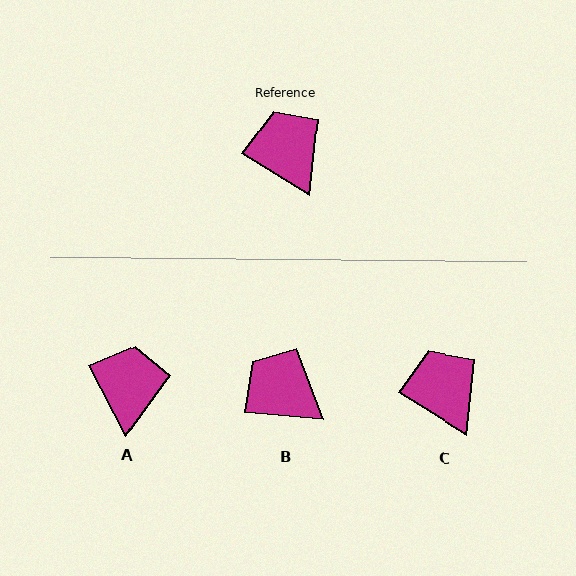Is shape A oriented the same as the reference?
No, it is off by about 30 degrees.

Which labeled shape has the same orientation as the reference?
C.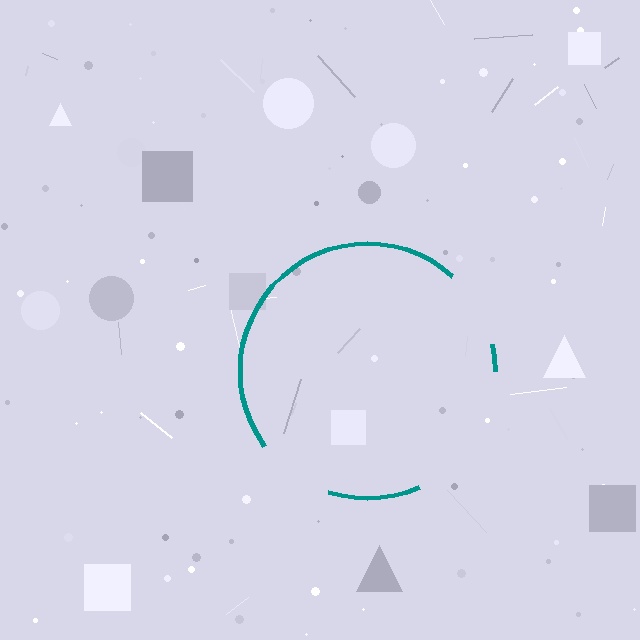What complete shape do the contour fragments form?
The contour fragments form a circle.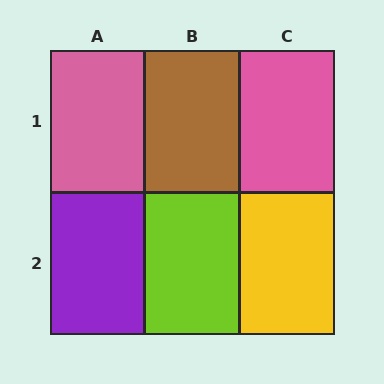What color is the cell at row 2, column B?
Lime.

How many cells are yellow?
1 cell is yellow.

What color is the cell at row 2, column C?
Yellow.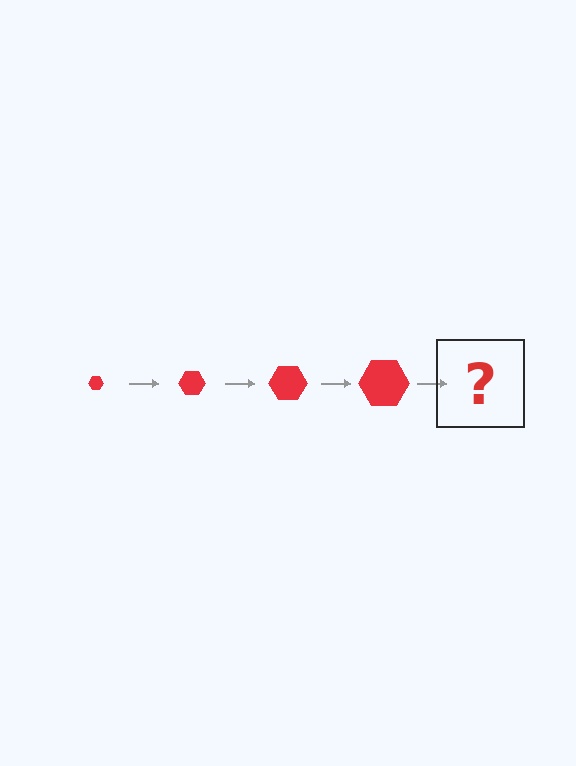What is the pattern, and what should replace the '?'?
The pattern is that the hexagon gets progressively larger each step. The '?' should be a red hexagon, larger than the previous one.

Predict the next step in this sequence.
The next step is a red hexagon, larger than the previous one.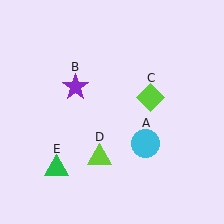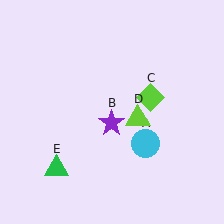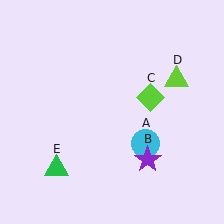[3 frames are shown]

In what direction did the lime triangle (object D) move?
The lime triangle (object D) moved up and to the right.